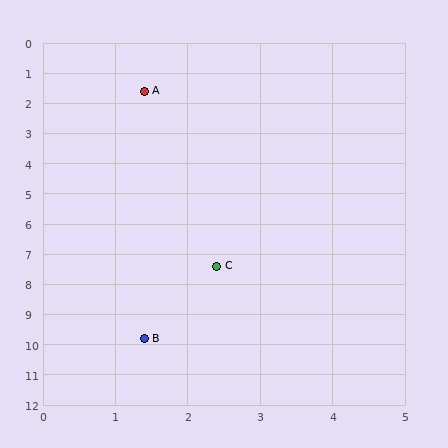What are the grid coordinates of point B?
Point B is at approximately (1.4, 9.8).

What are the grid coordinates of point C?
Point C is at approximately (2.4, 7.4).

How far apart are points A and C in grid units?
Points A and C are about 5.9 grid units apart.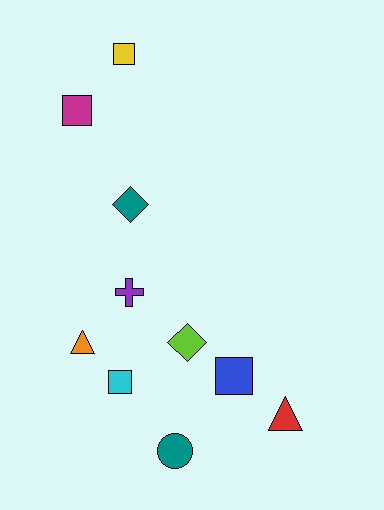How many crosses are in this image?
There is 1 cross.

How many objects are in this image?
There are 10 objects.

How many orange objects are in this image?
There is 1 orange object.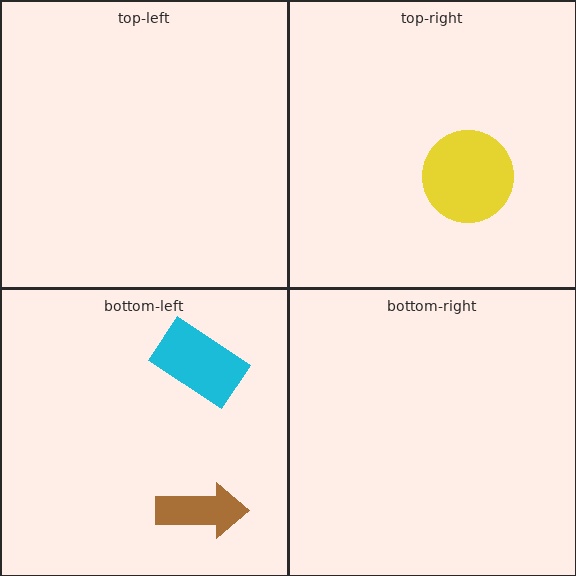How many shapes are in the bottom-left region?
2.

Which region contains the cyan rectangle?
The bottom-left region.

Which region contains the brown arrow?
The bottom-left region.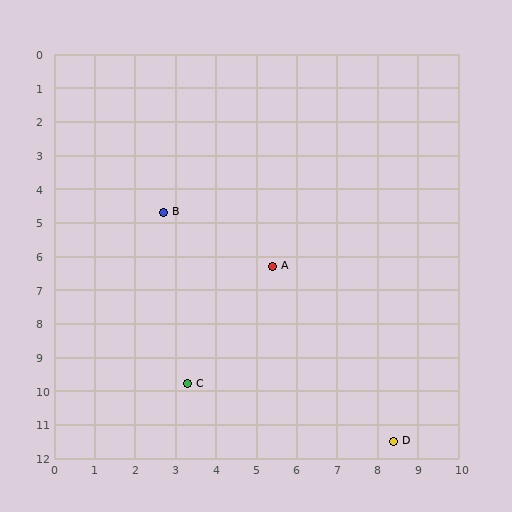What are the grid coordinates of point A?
Point A is at approximately (5.4, 6.3).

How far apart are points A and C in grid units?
Points A and C are about 4.1 grid units apart.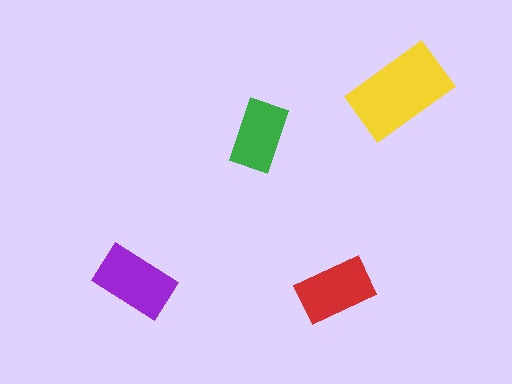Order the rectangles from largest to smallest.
the yellow one, the purple one, the red one, the green one.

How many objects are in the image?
There are 4 objects in the image.